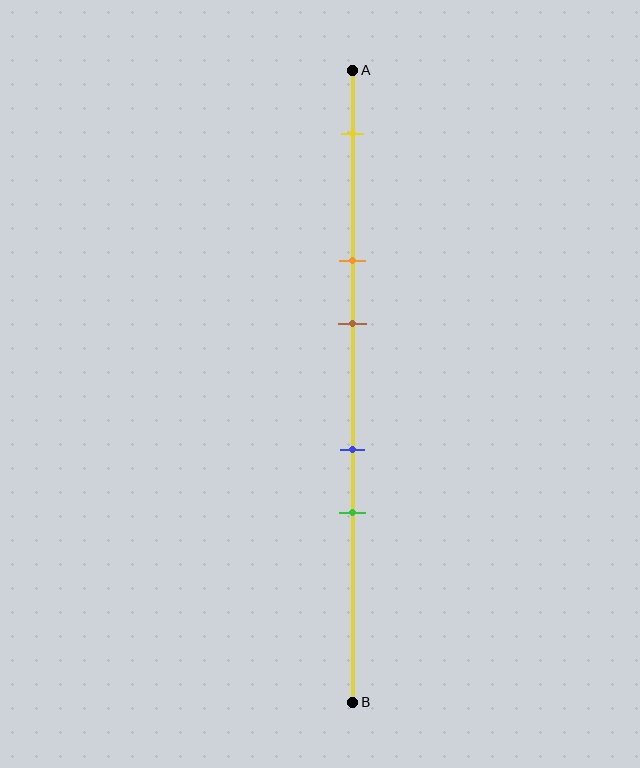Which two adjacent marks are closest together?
The blue and green marks are the closest adjacent pair.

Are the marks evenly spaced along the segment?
No, the marks are not evenly spaced.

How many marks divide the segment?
There are 5 marks dividing the segment.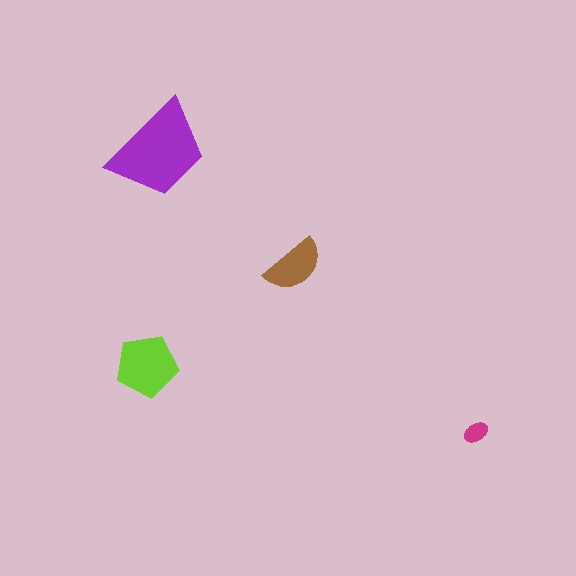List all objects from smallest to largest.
The magenta ellipse, the brown semicircle, the lime pentagon, the purple trapezoid.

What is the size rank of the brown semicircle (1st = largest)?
3rd.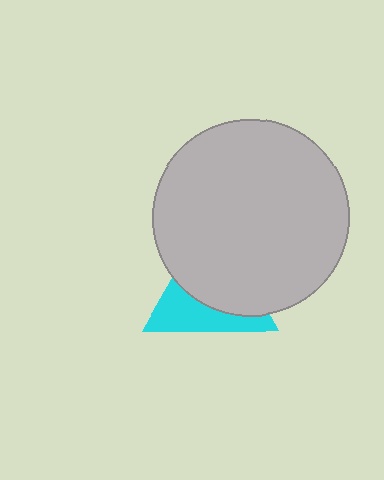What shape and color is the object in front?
The object in front is a light gray circle.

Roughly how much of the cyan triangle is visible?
A small part of it is visible (roughly 40%).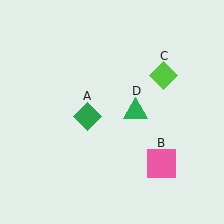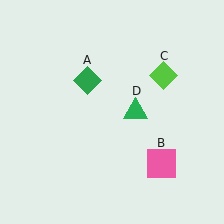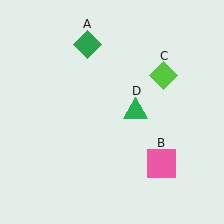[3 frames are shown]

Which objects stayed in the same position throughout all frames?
Pink square (object B) and lime diamond (object C) and green triangle (object D) remained stationary.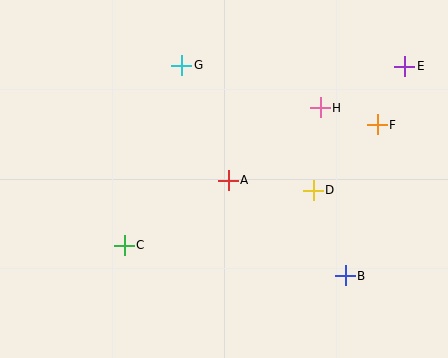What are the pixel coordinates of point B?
Point B is at (345, 276).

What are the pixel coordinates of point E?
Point E is at (405, 66).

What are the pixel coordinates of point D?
Point D is at (313, 190).